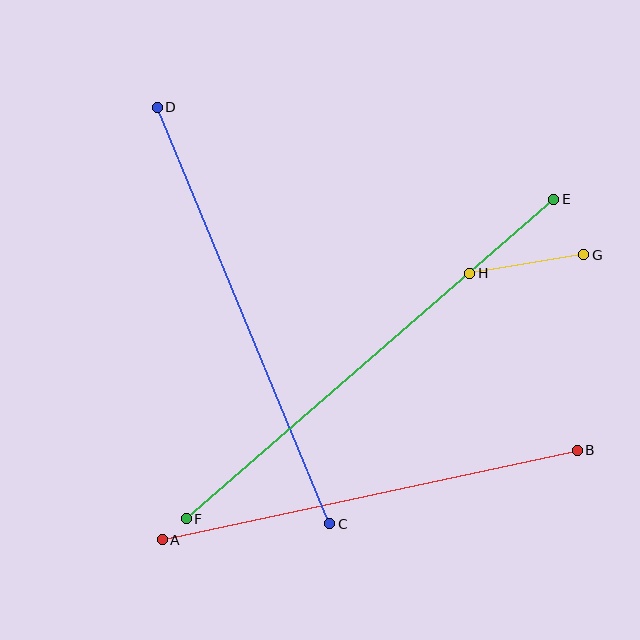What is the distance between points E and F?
The distance is approximately 487 pixels.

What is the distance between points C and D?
The distance is approximately 451 pixels.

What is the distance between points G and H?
The distance is approximately 116 pixels.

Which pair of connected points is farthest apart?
Points E and F are farthest apart.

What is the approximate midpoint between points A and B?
The midpoint is at approximately (370, 495) pixels.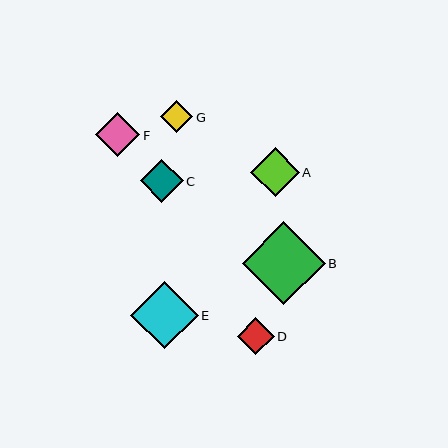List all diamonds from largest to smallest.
From largest to smallest: B, E, A, F, C, D, G.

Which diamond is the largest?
Diamond B is the largest with a size of approximately 83 pixels.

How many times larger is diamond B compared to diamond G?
Diamond B is approximately 2.6 times the size of diamond G.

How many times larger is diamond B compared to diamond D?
Diamond B is approximately 2.2 times the size of diamond D.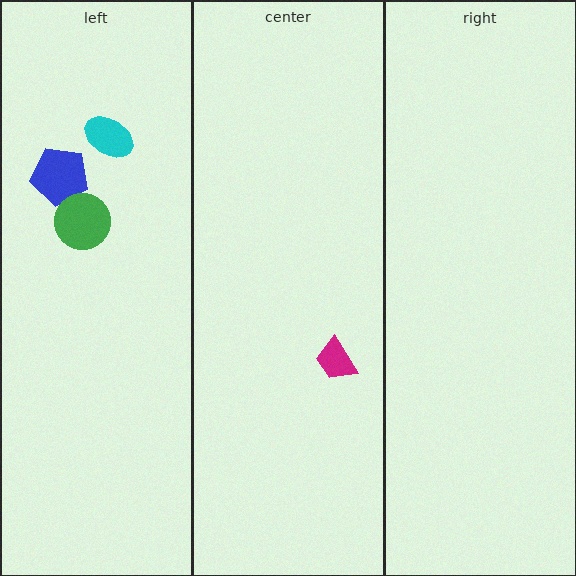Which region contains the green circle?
The left region.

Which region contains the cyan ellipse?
The left region.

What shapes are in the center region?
The magenta trapezoid.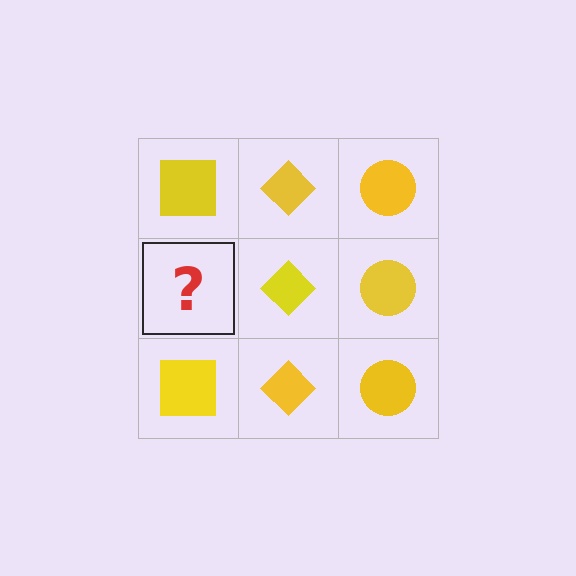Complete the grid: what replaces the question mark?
The question mark should be replaced with a yellow square.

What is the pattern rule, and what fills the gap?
The rule is that each column has a consistent shape. The gap should be filled with a yellow square.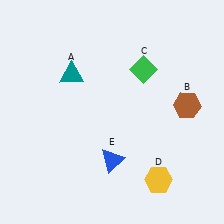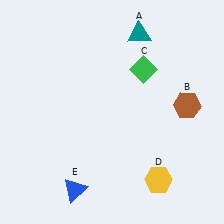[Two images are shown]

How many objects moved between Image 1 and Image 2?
2 objects moved between the two images.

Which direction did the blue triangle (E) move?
The blue triangle (E) moved left.